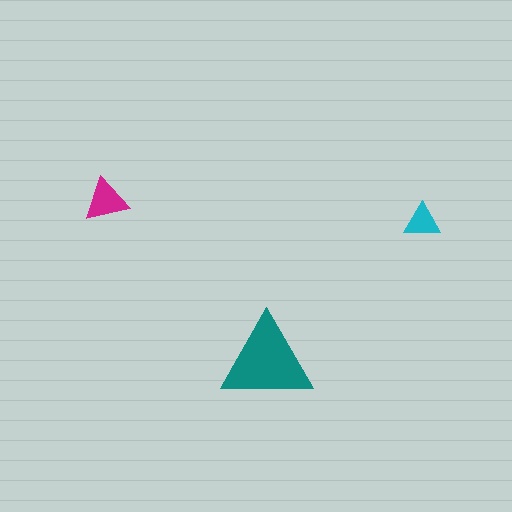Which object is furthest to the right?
The cyan triangle is rightmost.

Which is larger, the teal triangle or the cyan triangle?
The teal one.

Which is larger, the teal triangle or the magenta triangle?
The teal one.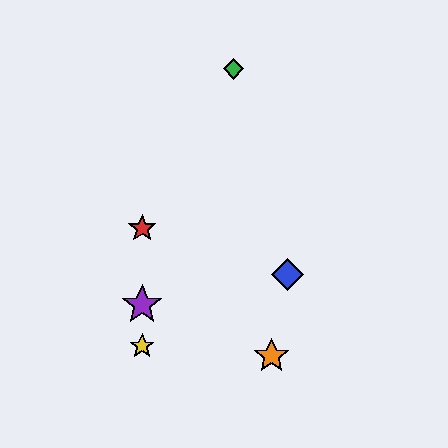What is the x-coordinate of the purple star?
The purple star is at x≈142.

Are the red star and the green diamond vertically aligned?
No, the red star is at x≈142 and the green diamond is at x≈233.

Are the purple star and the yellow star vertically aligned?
Yes, both are at x≈142.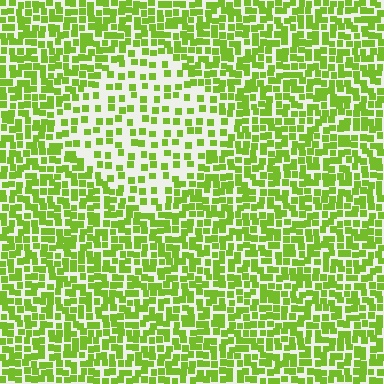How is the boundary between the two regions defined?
The boundary is defined by a change in element density (approximately 2.1x ratio). All elements are the same color, size, and shape.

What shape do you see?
I see a diamond.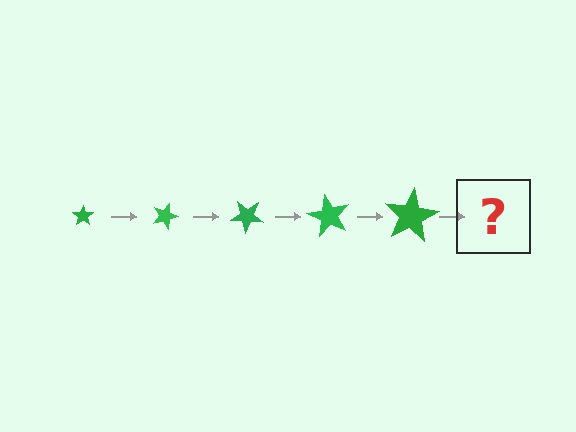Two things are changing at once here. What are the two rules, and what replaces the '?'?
The two rules are that the star grows larger each step and it rotates 20 degrees each step. The '?' should be a star, larger than the previous one and rotated 100 degrees from the start.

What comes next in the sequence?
The next element should be a star, larger than the previous one and rotated 100 degrees from the start.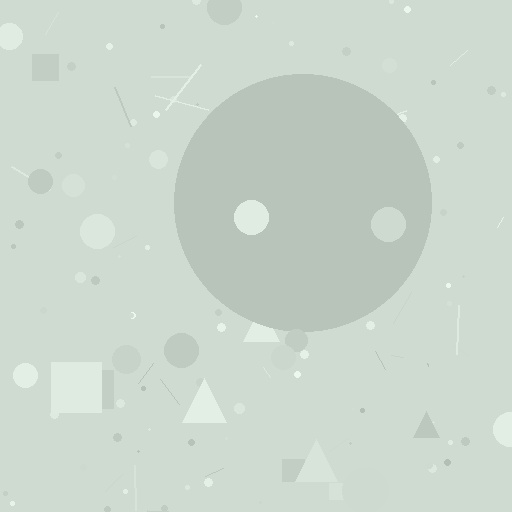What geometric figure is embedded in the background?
A circle is embedded in the background.